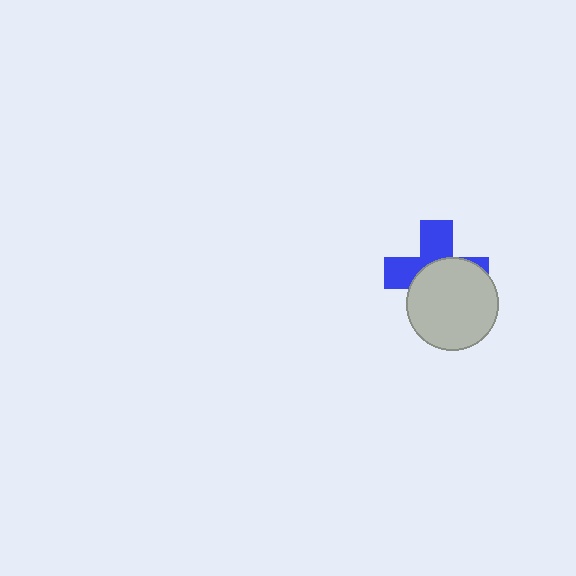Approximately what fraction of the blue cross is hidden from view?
Roughly 55% of the blue cross is hidden behind the light gray circle.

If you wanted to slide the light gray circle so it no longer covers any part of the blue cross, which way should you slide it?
Slide it toward the lower-right — that is the most direct way to separate the two shapes.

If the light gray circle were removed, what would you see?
You would see the complete blue cross.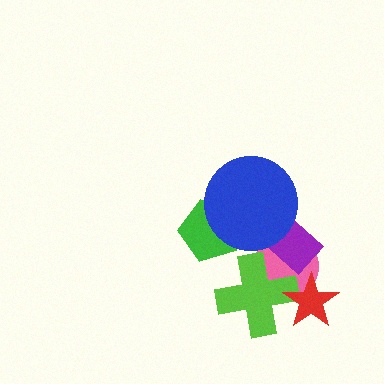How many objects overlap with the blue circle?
2 objects overlap with the blue circle.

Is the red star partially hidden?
No, no other shape covers it.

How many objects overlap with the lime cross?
3 objects overlap with the lime cross.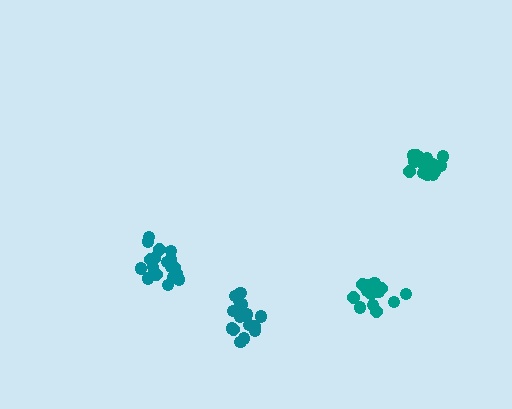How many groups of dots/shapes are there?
There are 4 groups.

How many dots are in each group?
Group 1: 19 dots, Group 2: 18 dots, Group 3: 16 dots, Group 4: 21 dots (74 total).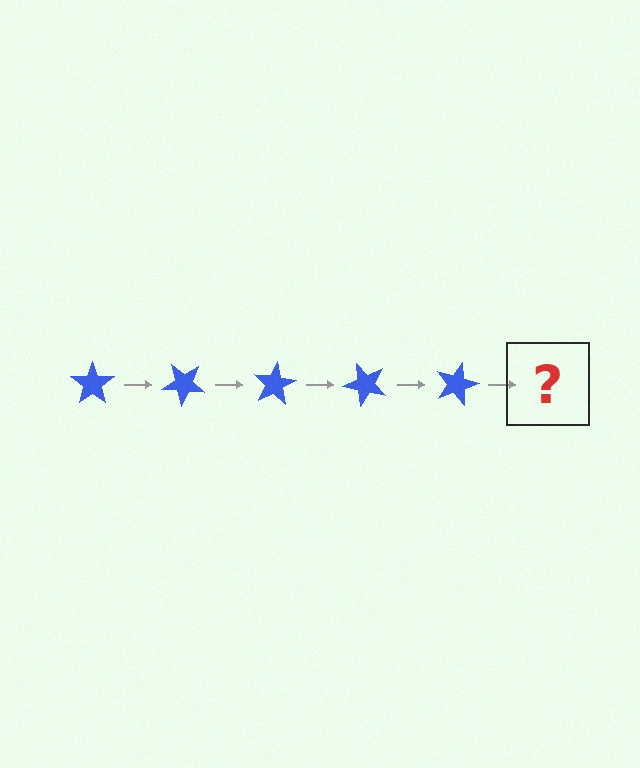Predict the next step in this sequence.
The next step is a blue star rotated 200 degrees.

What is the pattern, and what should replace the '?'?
The pattern is that the star rotates 40 degrees each step. The '?' should be a blue star rotated 200 degrees.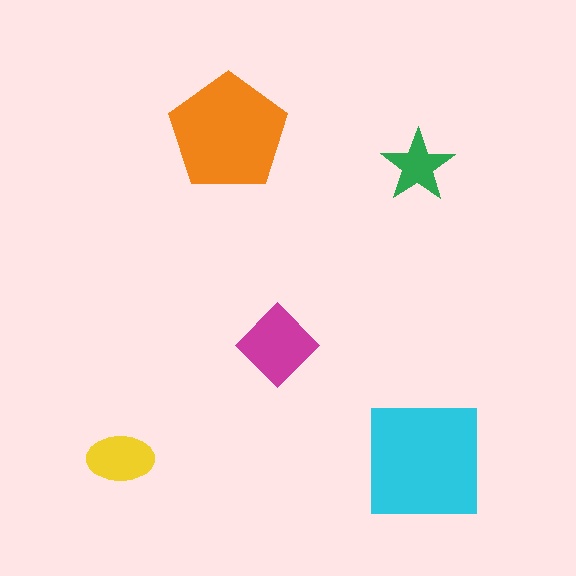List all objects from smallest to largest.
The green star, the yellow ellipse, the magenta diamond, the orange pentagon, the cyan square.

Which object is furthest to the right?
The cyan square is rightmost.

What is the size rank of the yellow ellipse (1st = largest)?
4th.